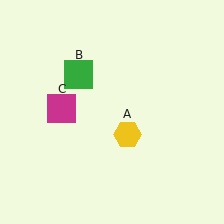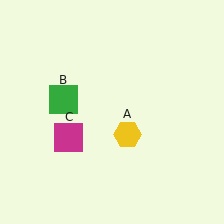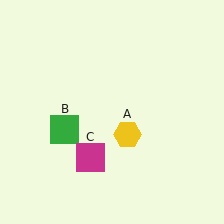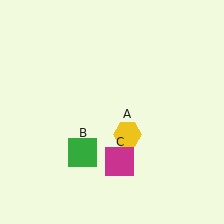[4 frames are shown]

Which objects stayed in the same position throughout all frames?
Yellow hexagon (object A) remained stationary.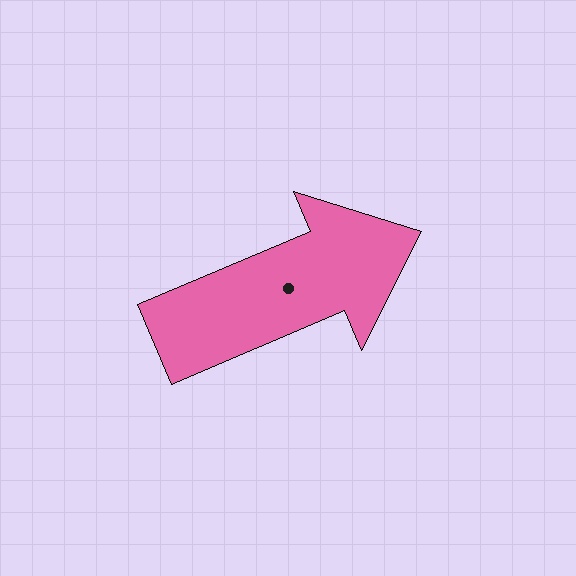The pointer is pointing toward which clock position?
Roughly 2 o'clock.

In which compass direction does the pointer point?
Northeast.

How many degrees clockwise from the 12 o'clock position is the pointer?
Approximately 67 degrees.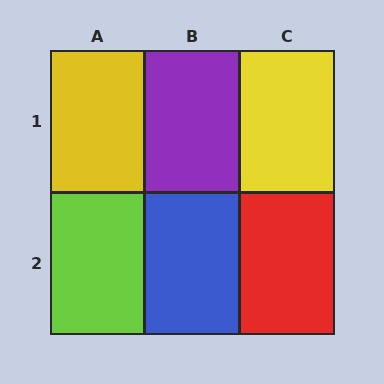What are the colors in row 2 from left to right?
Lime, blue, red.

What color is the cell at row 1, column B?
Purple.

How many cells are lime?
1 cell is lime.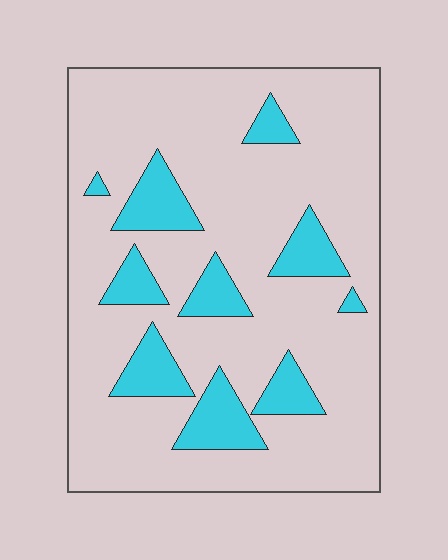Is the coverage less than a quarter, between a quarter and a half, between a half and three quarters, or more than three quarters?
Less than a quarter.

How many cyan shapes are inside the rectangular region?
10.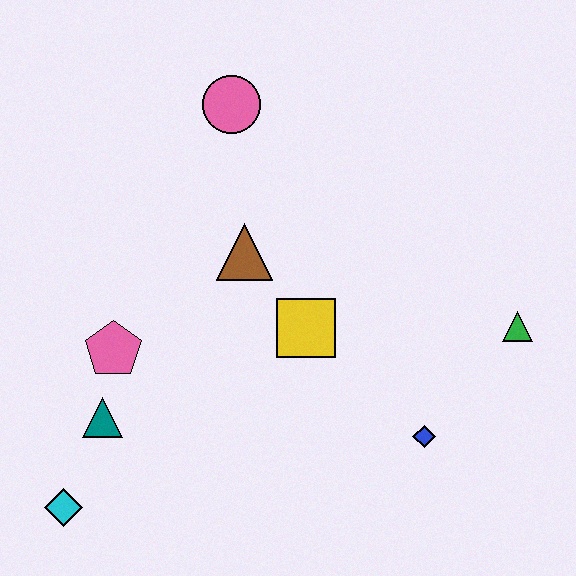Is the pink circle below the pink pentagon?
No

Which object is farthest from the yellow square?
The cyan diamond is farthest from the yellow square.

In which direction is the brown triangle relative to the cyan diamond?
The brown triangle is above the cyan diamond.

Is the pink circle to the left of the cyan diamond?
No